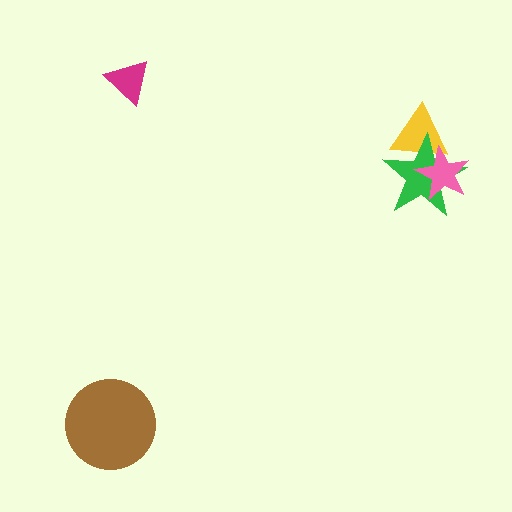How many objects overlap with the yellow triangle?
2 objects overlap with the yellow triangle.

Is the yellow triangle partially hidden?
Yes, it is partially covered by another shape.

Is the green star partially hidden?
Yes, it is partially covered by another shape.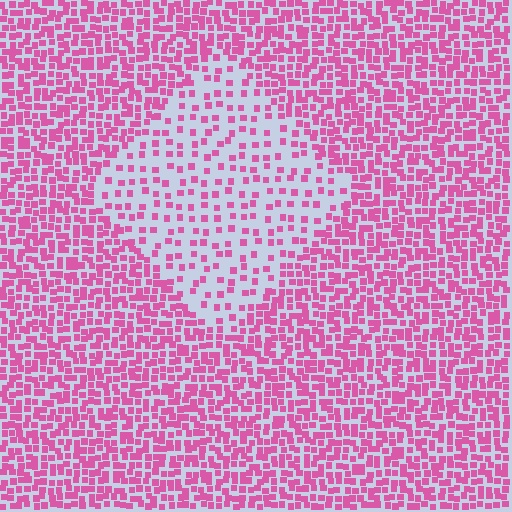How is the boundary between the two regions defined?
The boundary is defined by a change in element density (approximately 2.5x ratio). All elements are the same color, size, and shape.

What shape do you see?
I see a diamond.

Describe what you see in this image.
The image contains small pink elements arranged at two different densities. A diamond-shaped region is visible where the elements are less densely packed than the surrounding area.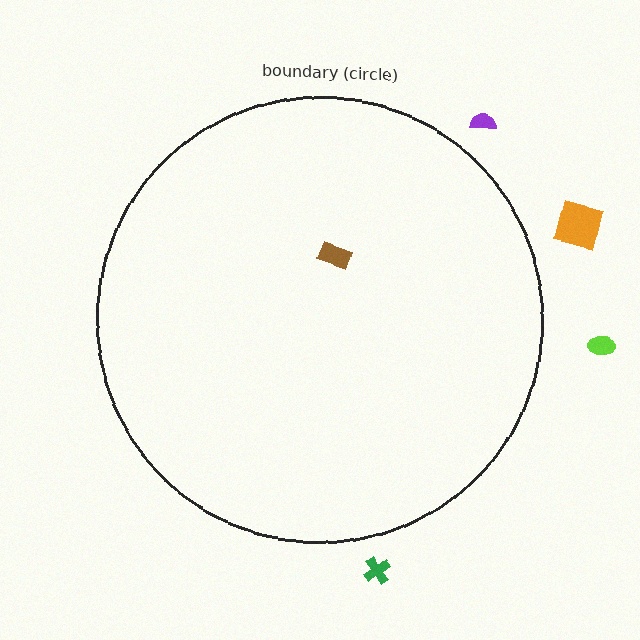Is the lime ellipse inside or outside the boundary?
Outside.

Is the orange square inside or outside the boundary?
Outside.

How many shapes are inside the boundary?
1 inside, 4 outside.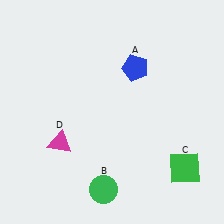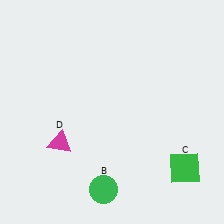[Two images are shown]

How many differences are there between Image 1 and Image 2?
There is 1 difference between the two images.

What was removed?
The blue pentagon (A) was removed in Image 2.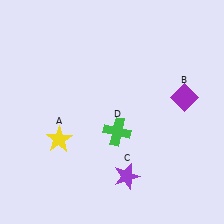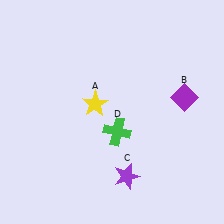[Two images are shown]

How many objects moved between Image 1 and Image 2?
1 object moved between the two images.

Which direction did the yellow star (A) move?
The yellow star (A) moved right.